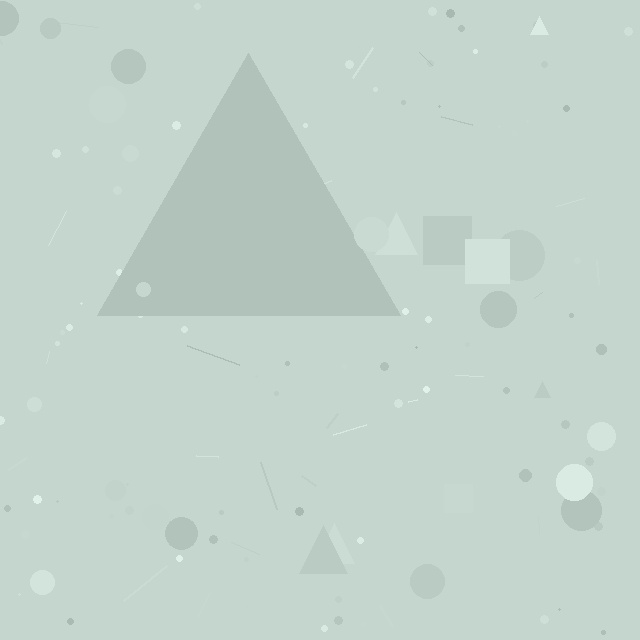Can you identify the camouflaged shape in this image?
The camouflaged shape is a triangle.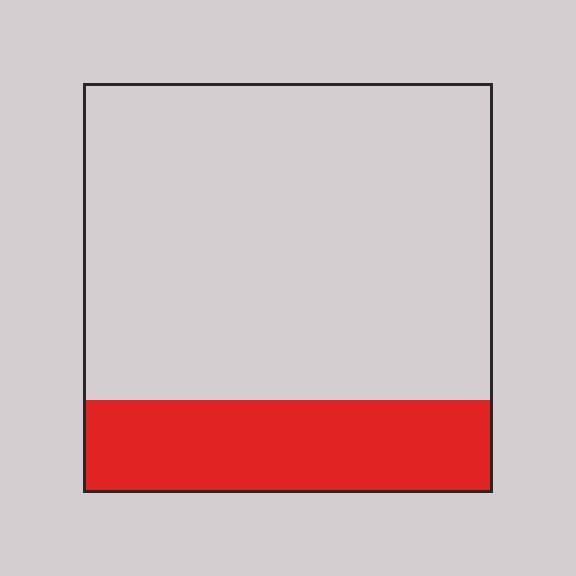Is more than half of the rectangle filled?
No.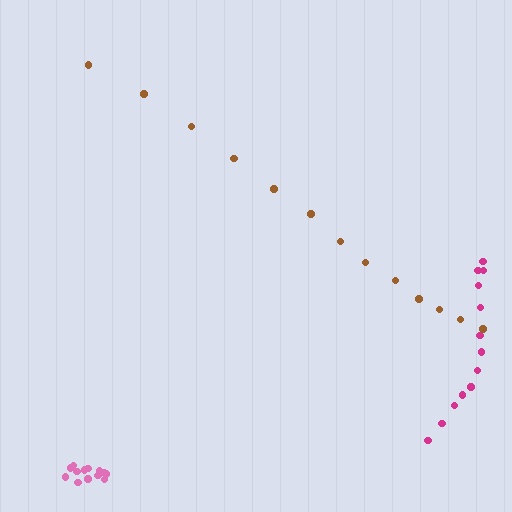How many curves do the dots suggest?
There are 3 distinct paths.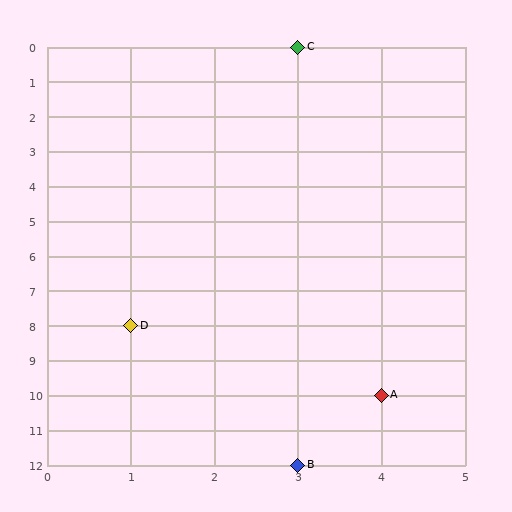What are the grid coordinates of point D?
Point D is at grid coordinates (1, 8).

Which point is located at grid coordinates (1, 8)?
Point D is at (1, 8).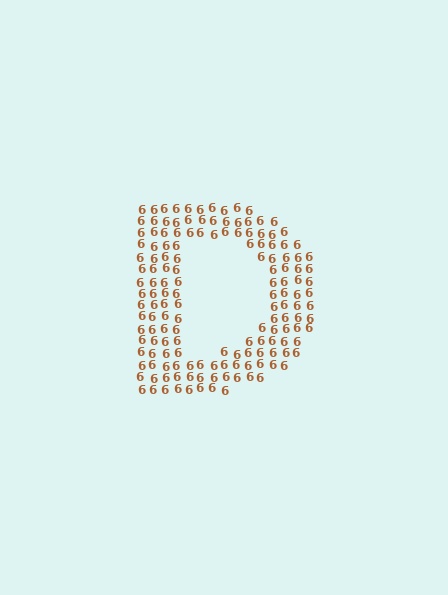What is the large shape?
The large shape is the letter D.